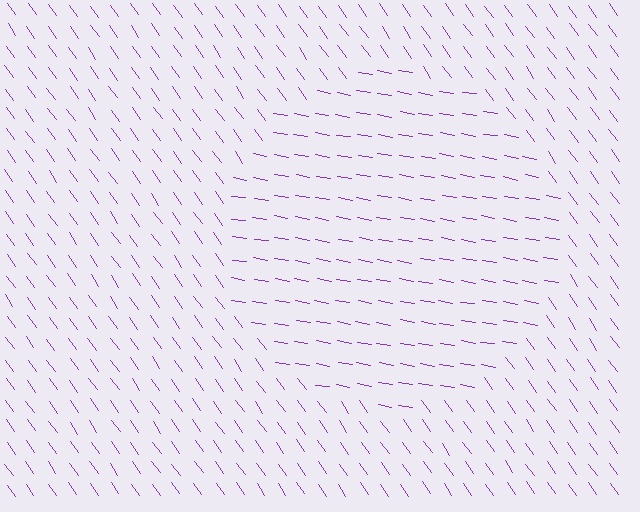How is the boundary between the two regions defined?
The boundary is defined purely by a change in line orientation (approximately 45 degrees difference). All lines are the same color and thickness.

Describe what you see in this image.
The image is filled with small purple line segments. A circle region in the image has lines oriented differently from the surrounding lines, creating a visible texture boundary.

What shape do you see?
I see a circle.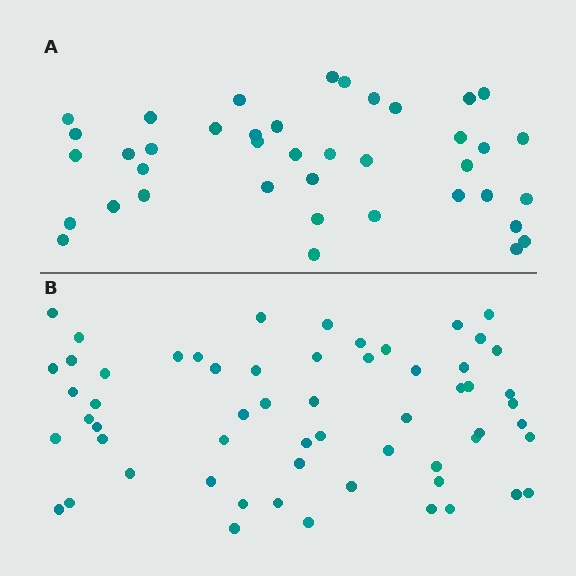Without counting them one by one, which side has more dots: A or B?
Region B (the bottom region) has more dots.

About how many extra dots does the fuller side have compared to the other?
Region B has approximately 20 more dots than region A.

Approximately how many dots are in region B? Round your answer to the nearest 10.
About 60 dots. (The exact count is 59, which rounds to 60.)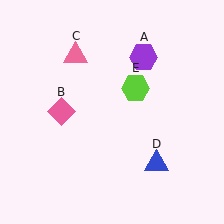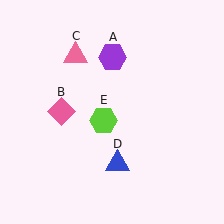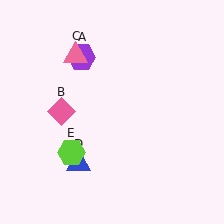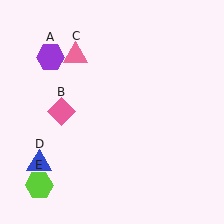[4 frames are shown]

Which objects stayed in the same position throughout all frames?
Pink diamond (object B) and pink triangle (object C) remained stationary.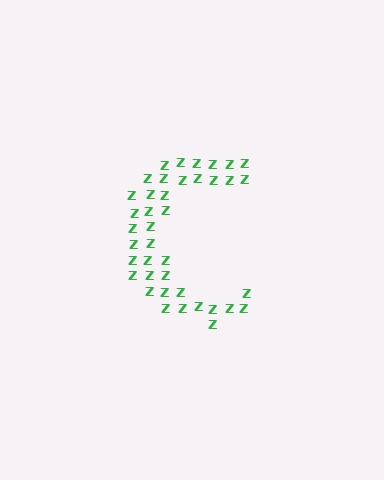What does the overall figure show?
The overall figure shows the letter C.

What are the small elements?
The small elements are letter Z's.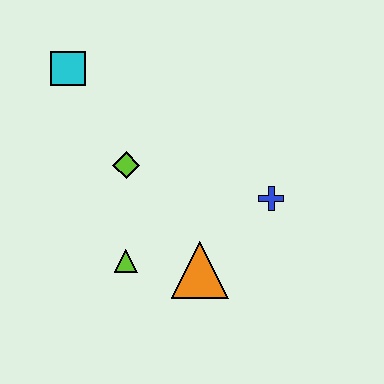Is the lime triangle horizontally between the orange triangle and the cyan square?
Yes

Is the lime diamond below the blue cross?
No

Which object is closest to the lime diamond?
The lime triangle is closest to the lime diamond.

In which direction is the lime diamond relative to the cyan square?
The lime diamond is below the cyan square.